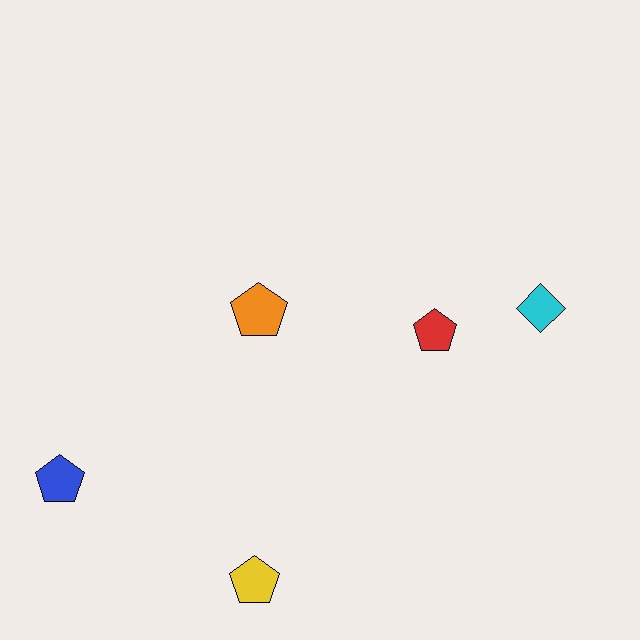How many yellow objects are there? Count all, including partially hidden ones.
There is 1 yellow object.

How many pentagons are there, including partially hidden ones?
There are 4 pentagons.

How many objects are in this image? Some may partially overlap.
There are 5 objects.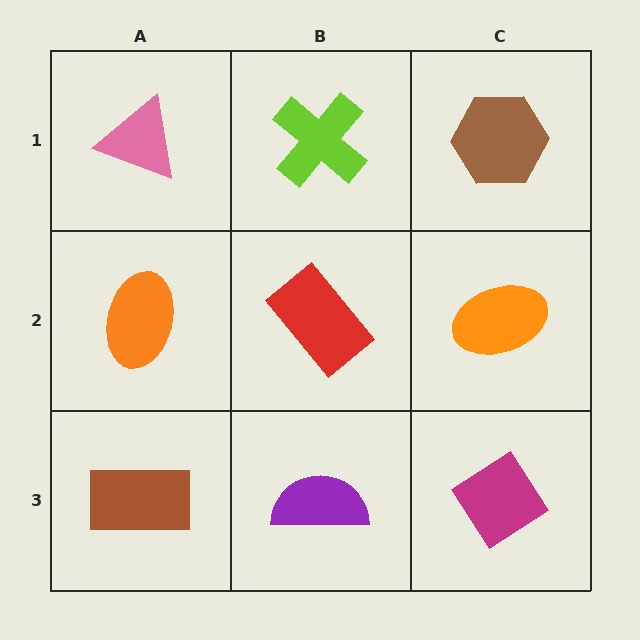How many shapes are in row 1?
3 shapes.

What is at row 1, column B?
A lime cross.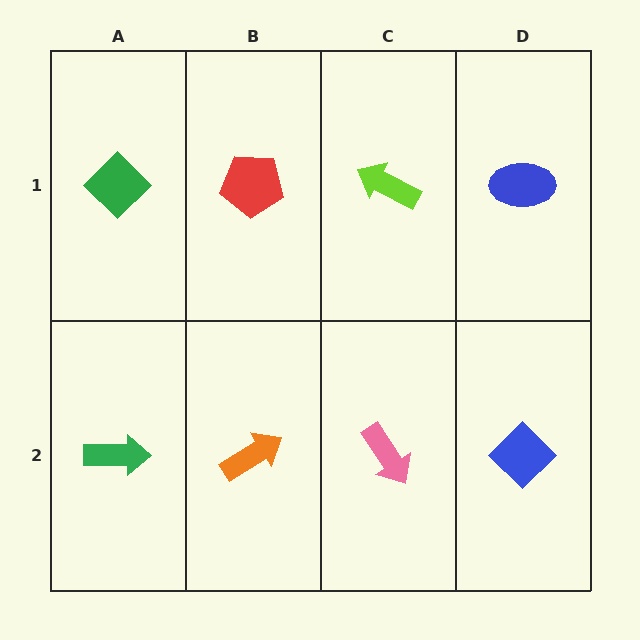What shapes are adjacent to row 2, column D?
A blue ellipse (row 1, column D), a pink arrow (row 2, column C).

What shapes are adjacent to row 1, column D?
A blue diamond (row 2, column D), a lime arrow (row 1, column C).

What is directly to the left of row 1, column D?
A lime arrow.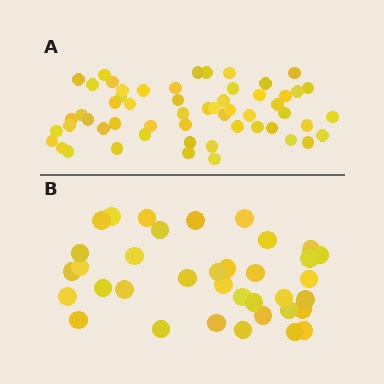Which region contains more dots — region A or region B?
Region A (the top region) has more dots.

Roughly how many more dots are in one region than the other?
Region A has approximately 20 more dots than region B.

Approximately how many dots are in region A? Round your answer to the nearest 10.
About 60 dots. (The exact count is 56, which rounds to 60.)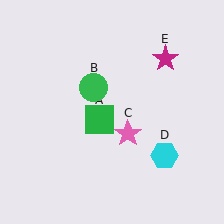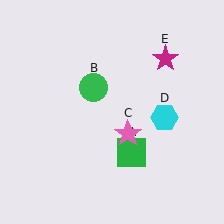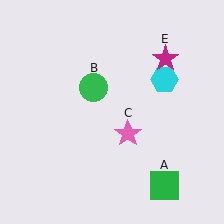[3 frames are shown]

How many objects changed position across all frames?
2 objects changed position: green square (object A), cyan hexagon (object D).